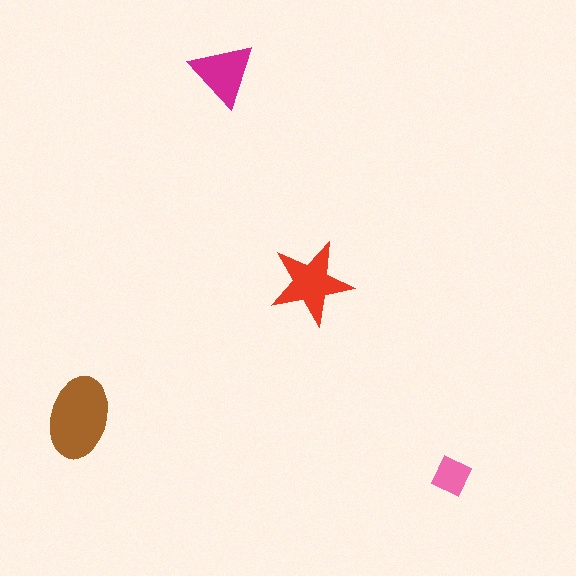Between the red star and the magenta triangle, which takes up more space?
The red star.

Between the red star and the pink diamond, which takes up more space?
The red star.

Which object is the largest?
The brown ellipse.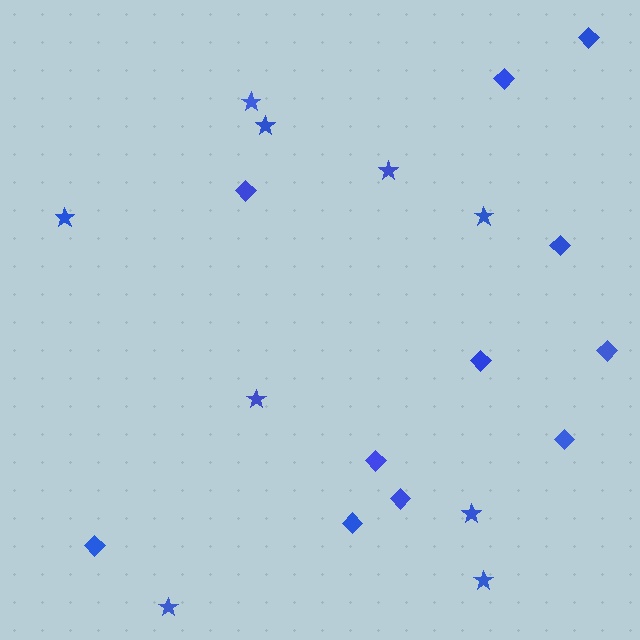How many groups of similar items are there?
There are 2 groups: one group of stars (9) and one group of diamonds (11).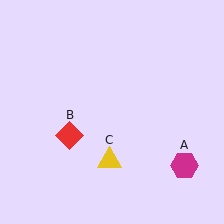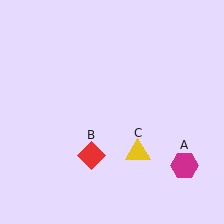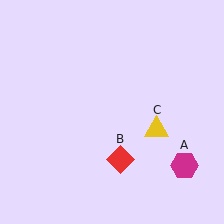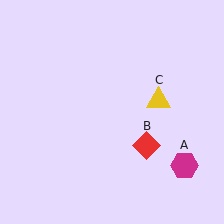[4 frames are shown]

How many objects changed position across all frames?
2 objects changed position: red diamond (object B), yellow triangle (object C).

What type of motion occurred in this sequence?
The red diamond (object B), yellow triangle (object C) rotated counterclockwise around the center of the scene.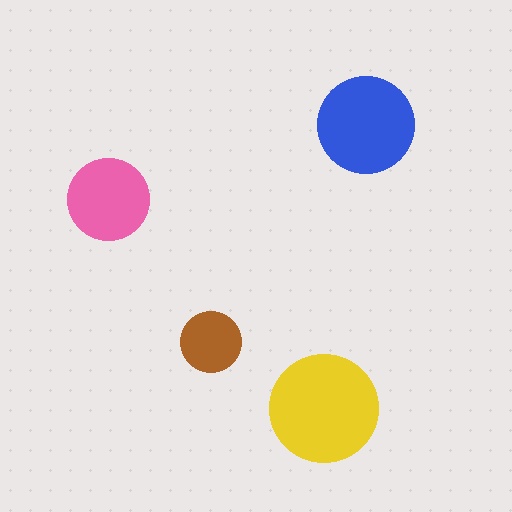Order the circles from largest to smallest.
the yellow one, the blue one, the pink one, the brown one.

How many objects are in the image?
There are 4 objects in the image.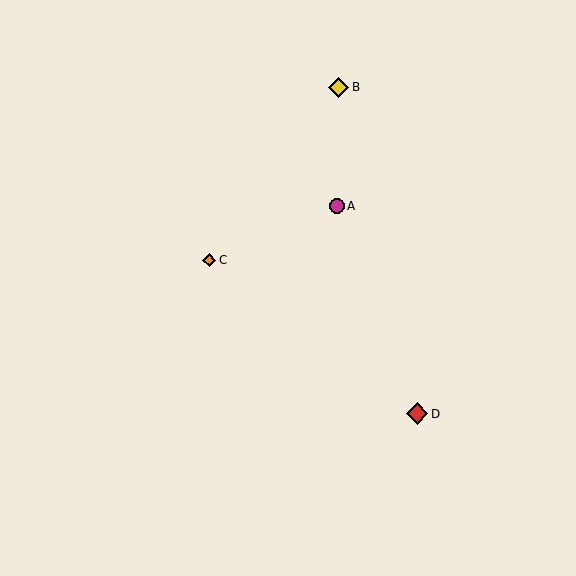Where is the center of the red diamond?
The center of the red diamond is at (417, 414).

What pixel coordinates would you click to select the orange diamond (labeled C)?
Click at (209, 260) to select the orange diamond C.